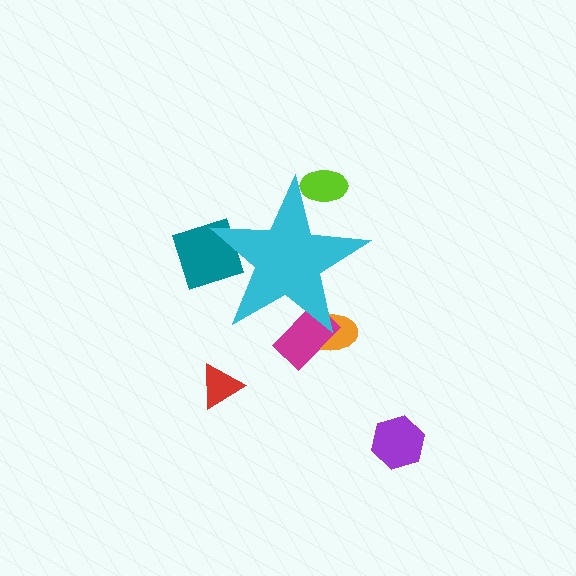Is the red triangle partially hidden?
No, the red triangle is fully visible.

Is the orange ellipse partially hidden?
Yes, the orange ellipse is partially hidden behind the cyan star.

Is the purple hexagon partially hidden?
No, the purple hexagon is fully visible.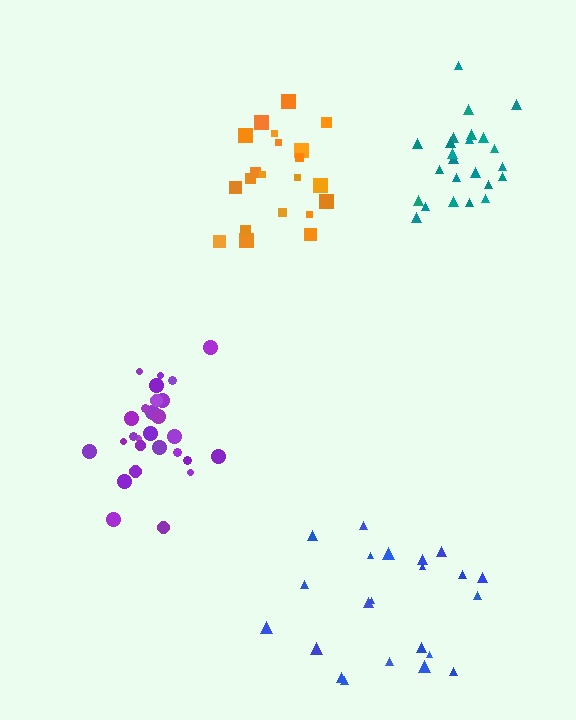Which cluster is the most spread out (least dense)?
Orange.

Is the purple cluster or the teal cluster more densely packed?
Purple.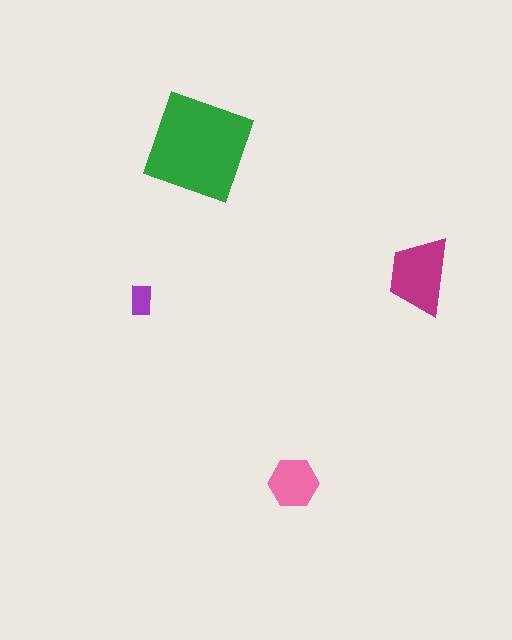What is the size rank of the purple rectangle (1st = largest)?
4th.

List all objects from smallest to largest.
The purple rectangle, the pink hexagon, the magenta trapezoid, the green square.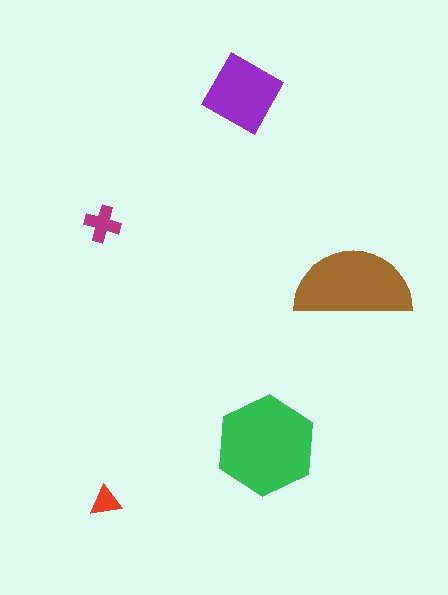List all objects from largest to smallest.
The green hexagon, the brown semicircle, the purple diamond, the magenta cross, the red triangle.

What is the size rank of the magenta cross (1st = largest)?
4th.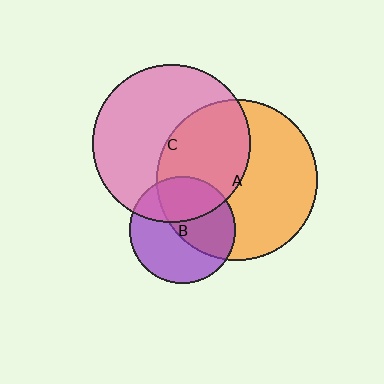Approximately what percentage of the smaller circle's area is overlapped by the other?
Approximately 45%.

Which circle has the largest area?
Circle A (orange).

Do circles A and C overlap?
Yes.